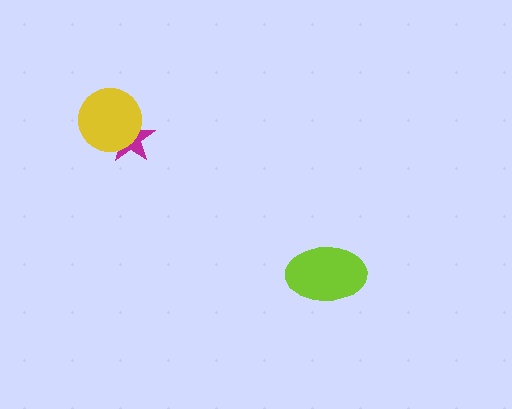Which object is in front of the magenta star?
The yellow circle is in front of the magenta star.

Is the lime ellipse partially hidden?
No, no other shape covers it.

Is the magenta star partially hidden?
Yes, it is partially covered by another shape.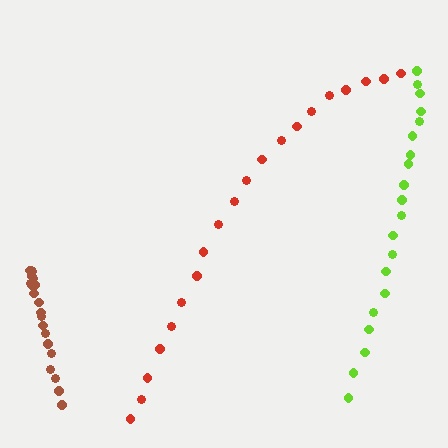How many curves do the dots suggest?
There are 3 distinct paths.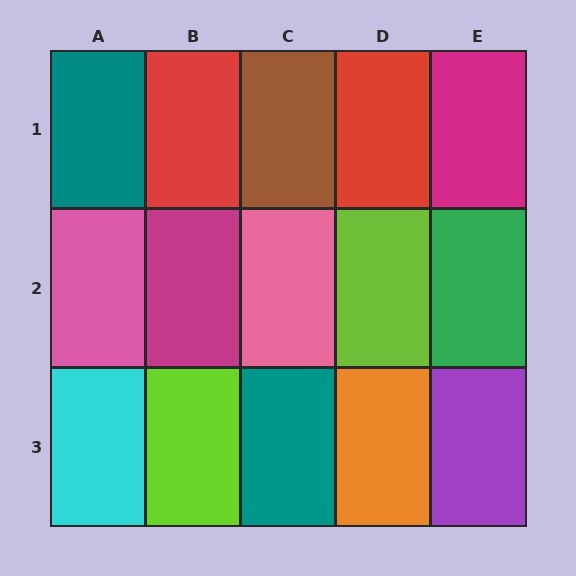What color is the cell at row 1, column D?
Red.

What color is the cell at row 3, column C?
Teal.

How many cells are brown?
1 cell is brown.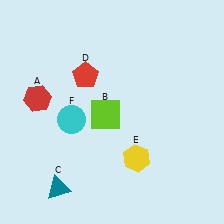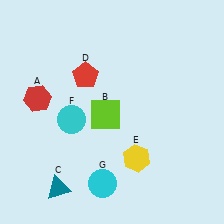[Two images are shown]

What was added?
A cyan circle (G) was added in Image 2.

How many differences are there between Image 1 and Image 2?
There is 1 difference between the two images.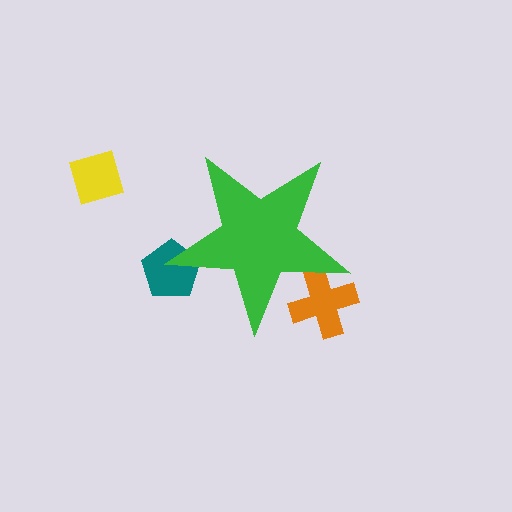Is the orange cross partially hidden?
Yes, the orange cross is partially hidden behind the green star.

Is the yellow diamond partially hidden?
No, the yellow diamond is fully visible.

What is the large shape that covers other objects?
A green star.